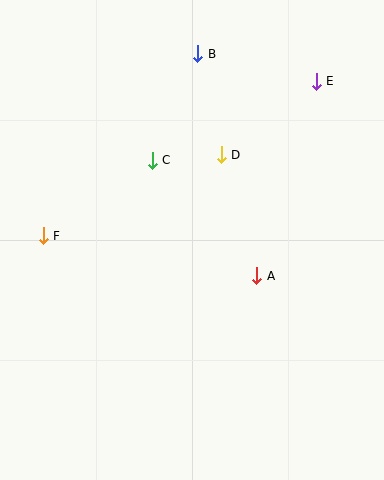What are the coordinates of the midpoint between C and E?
The midpoint between C and E is at (234, 121).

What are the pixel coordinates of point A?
Point A is at (257, 276).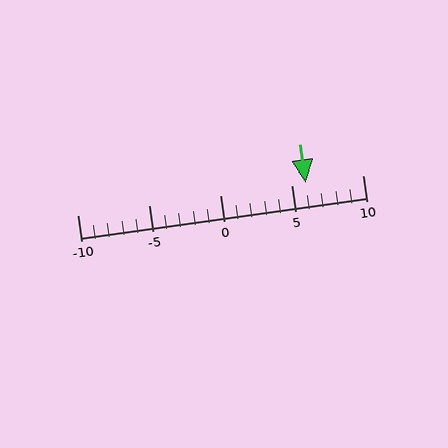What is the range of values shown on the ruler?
The ruler shows values from -10 to 10.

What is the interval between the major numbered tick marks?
The major tick marks are spaced 5 units apart.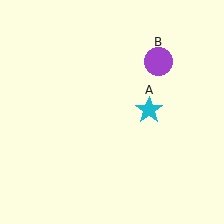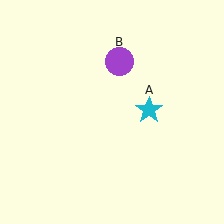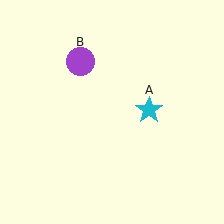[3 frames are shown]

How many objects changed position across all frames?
1 object changed position: purple circle (object B).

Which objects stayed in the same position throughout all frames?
Cyan star (object A) remained stationary.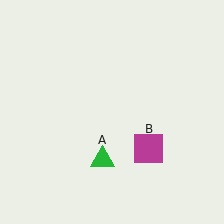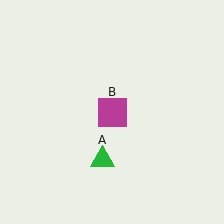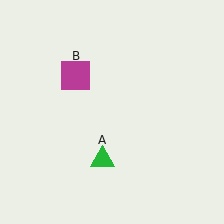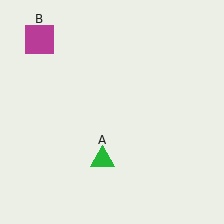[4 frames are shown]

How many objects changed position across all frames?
1 object changed position: magenta square (object B).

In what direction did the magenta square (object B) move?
The magenta square (object B) moved up and to the left.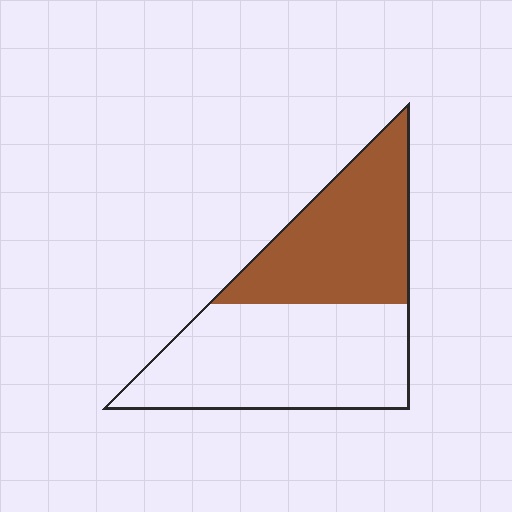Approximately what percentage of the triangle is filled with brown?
Approximately 45%.